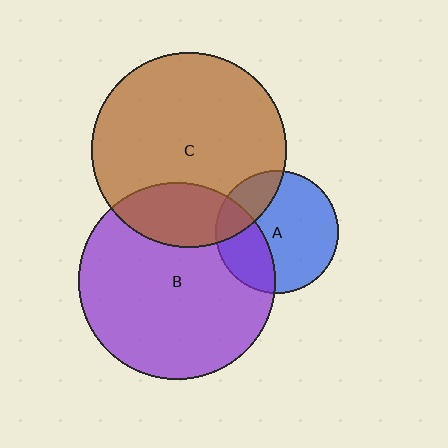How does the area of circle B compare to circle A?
Approximately 2.6 times.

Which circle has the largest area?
Circle B (purple).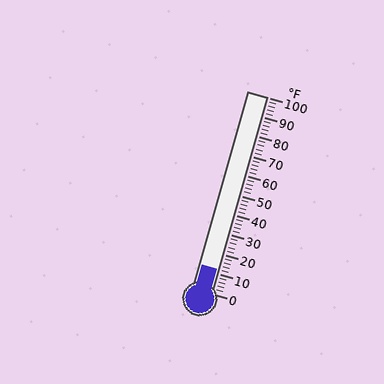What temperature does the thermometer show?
The thermometer shows approximately 12°F.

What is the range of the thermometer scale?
The thermometer scale ranges from 0°F to 100°F.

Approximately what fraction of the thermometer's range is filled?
The thermometer is filled to approximately 10% of its range.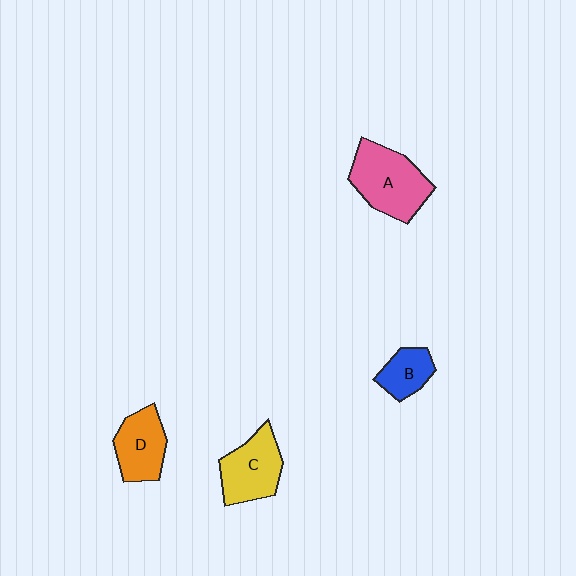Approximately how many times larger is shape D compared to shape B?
Approximately 1.5 times.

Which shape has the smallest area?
Shape B (blue).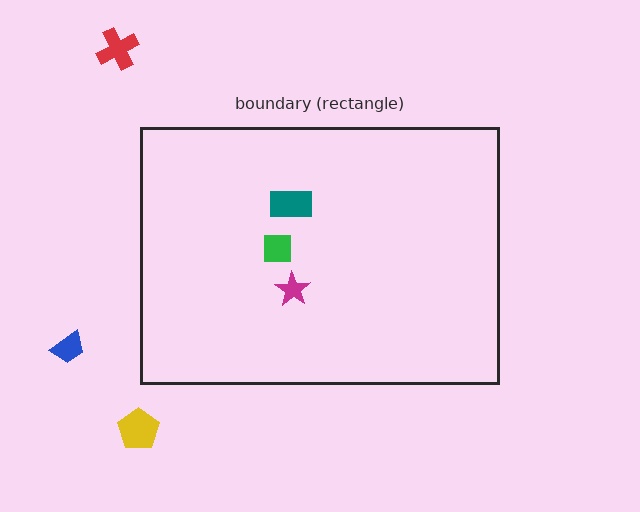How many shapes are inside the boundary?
3 inside, 3 outside.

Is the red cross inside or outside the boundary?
Outside.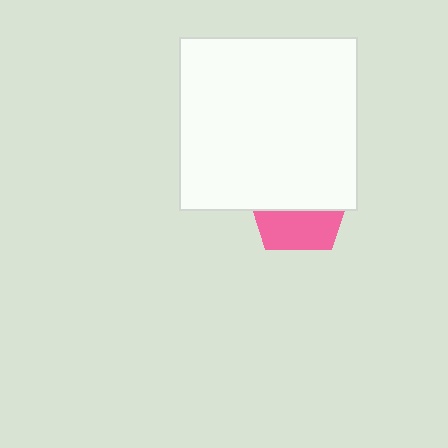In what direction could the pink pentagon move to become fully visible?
The pink pentagon could move down. That would shift it out from behind the white rectangle entirely.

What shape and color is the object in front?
The object in front is a white rectangle.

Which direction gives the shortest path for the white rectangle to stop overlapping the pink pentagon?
Moving up gives the shortest separation.